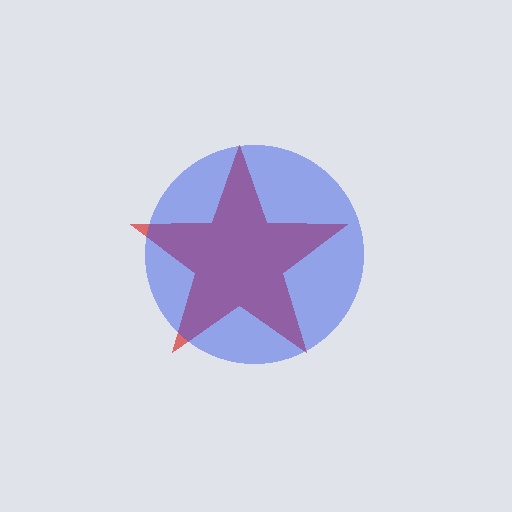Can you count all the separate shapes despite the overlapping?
Yes, there are 2 separate shapes.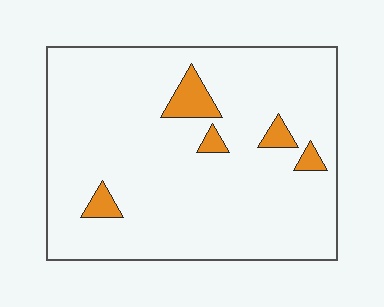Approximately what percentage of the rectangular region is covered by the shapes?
Approximately 5%.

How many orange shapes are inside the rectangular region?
5.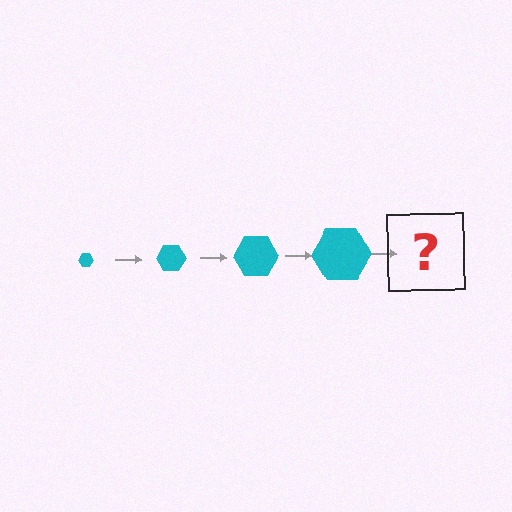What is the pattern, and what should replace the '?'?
The pattern is that the hexagon gets progressively larger each step. The '?' should be a cyan hexagon, larger than the previous one.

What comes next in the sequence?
The next element should be a cyan hexagon, larger than the previous one.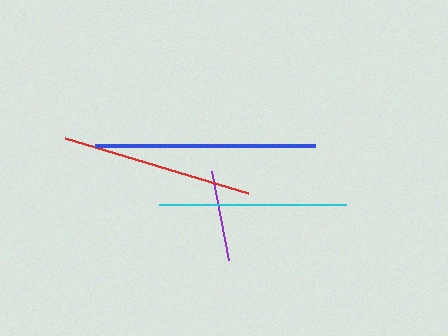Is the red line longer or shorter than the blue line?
The blue line is longer than the red line.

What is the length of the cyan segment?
The cyan segment is approximately 187 pixels long.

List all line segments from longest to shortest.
From longest to shortest: blue, red, cyan, purple.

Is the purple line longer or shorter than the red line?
The red line is longer than the purple line.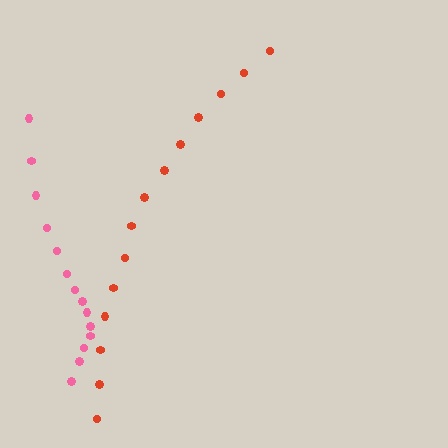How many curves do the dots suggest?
There are 2 distinct paths.